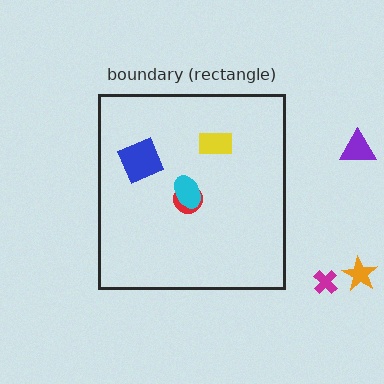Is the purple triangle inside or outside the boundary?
Outside.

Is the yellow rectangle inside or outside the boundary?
Inside.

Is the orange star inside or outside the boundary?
Outside.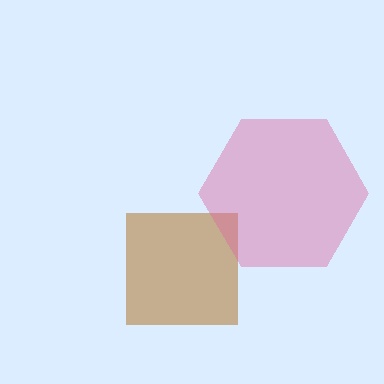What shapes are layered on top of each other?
The layered shapes are: a brown square, a pink hexagon.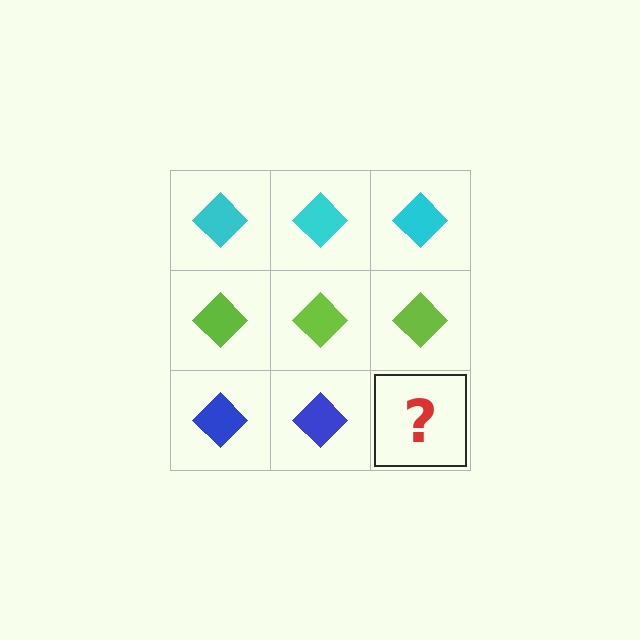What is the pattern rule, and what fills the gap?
The rule is that each row has a consistent color. The gap should be filled with a blue diamond.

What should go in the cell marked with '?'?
The missing cell should contain a blue diamond.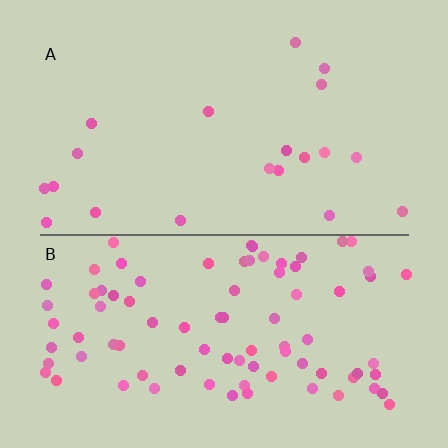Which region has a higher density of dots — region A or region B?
B (the bottom).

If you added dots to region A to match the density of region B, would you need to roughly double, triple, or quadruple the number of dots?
Approximately quadruple.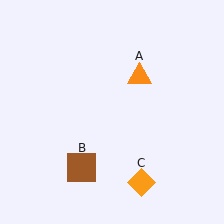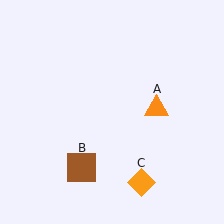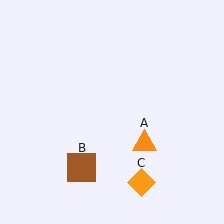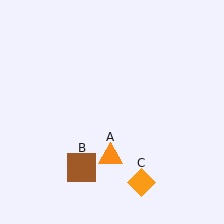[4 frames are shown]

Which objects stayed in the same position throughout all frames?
Brown square (object B) and orange diamond (object C) remained stationary.